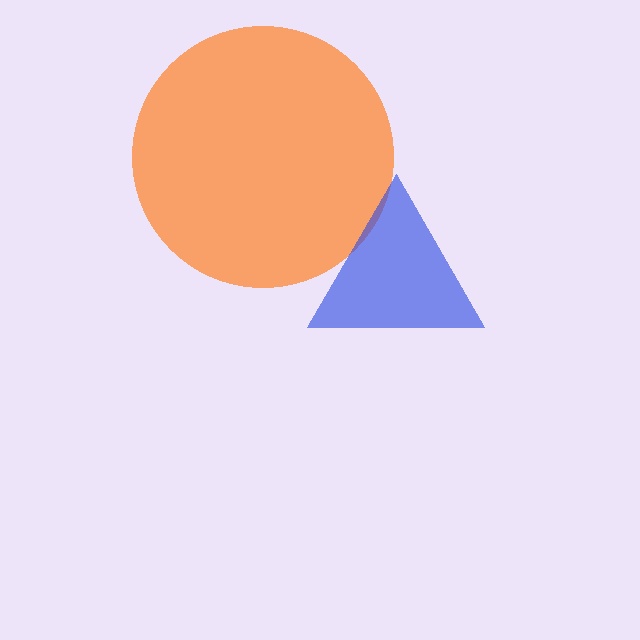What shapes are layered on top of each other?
The layered shapes are: an orange circle, a blue triangle.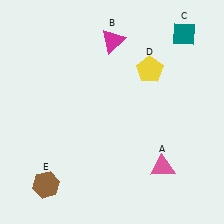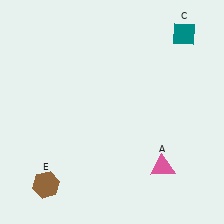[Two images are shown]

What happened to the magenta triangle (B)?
The magenta triangle (B) was removed in Image 2. It was in the top-right area of Image 1.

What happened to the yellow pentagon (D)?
The yellow pentagon (D) was removed in Image 2. It was in the top-right area of Image 1.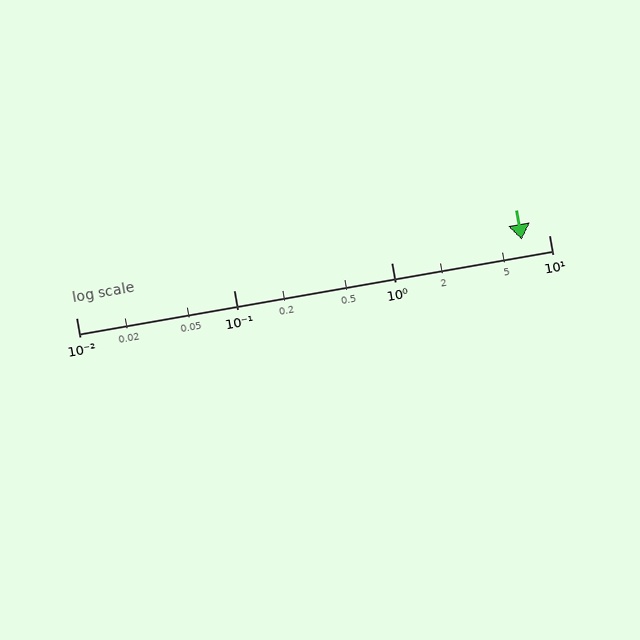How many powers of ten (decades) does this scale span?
The scale spans 3 decades, from 0.01 to 10.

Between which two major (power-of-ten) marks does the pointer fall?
The pointer is between 1 and 10.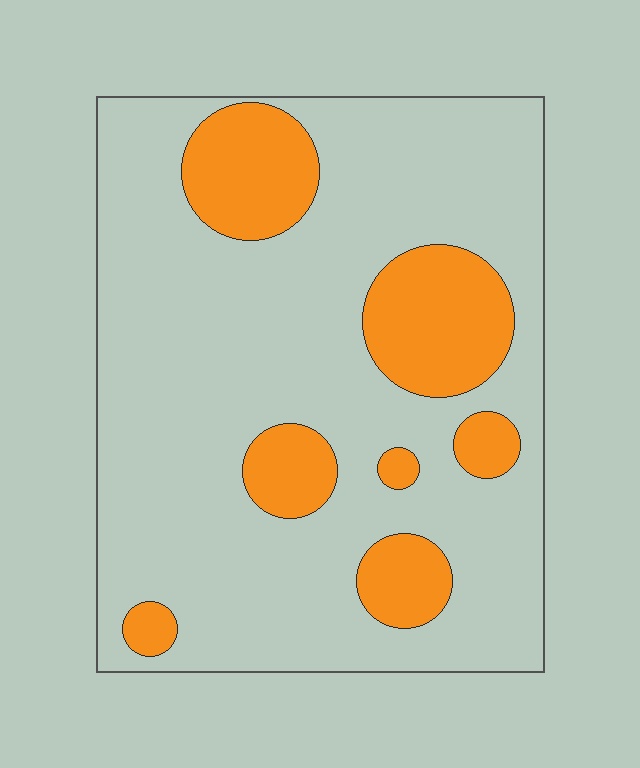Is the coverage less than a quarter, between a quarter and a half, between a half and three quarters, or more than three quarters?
Less than a quarter.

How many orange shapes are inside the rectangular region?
7.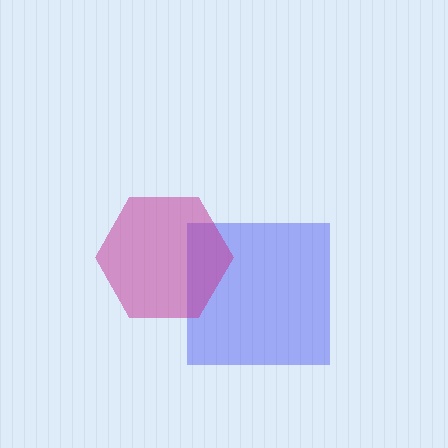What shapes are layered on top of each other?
The layered shapes are: a blue square, a magenta hexagon.